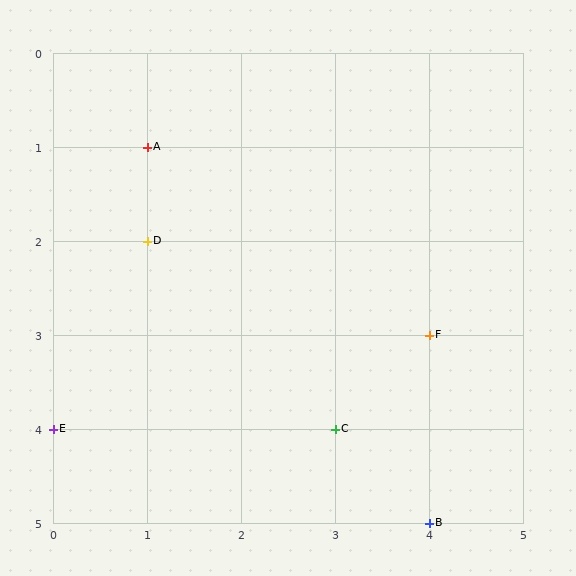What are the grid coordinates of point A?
Point A is at grid coordinates (1, 1).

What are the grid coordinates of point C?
Point C is at grid coordinates (3, 4).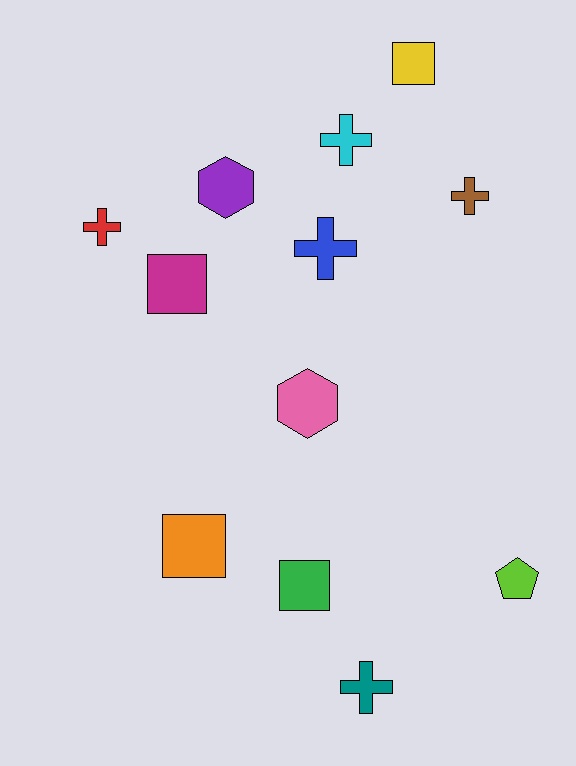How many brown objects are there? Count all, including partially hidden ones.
There is 1 brown object.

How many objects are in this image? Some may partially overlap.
There are 12 objects.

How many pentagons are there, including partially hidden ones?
There is 1 pentagon.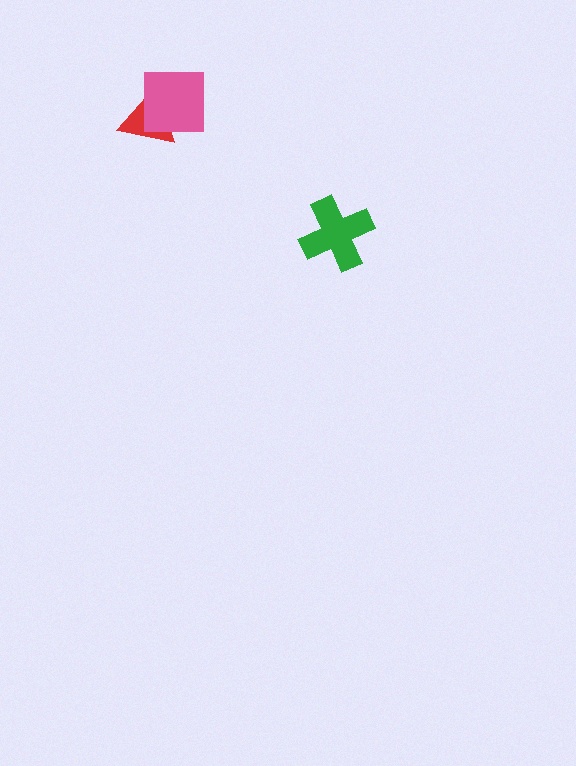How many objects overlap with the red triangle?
1 object overlaps with the red triangle.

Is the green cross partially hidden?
No, no other shape covers it.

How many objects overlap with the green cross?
0 objects overlap with the green cross.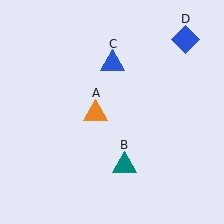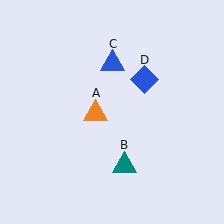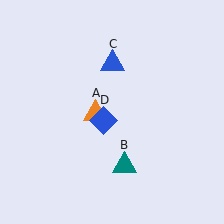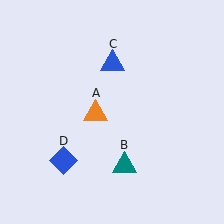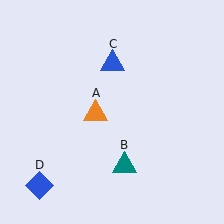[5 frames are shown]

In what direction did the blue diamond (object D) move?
The blue diamond (object D) moved down and to the left.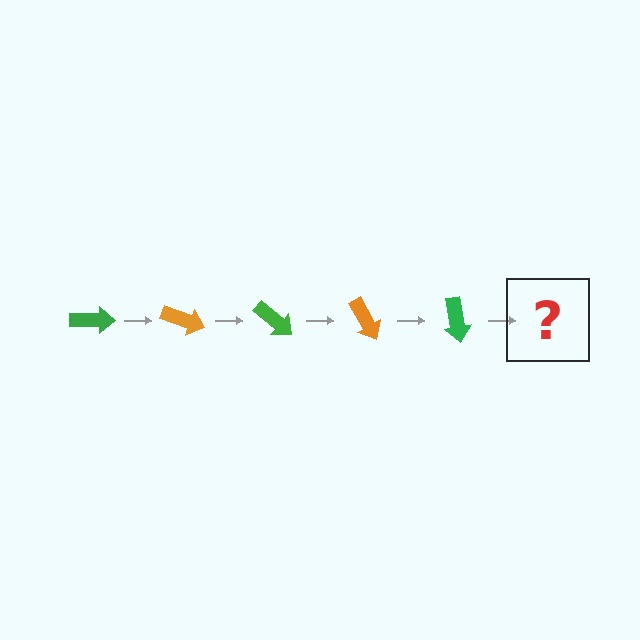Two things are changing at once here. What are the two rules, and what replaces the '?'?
The two rules are that it rotates 20 degrees each step and the color cycles through green and orange. The '?' should be an orange arrow, rotated 100 degrees from the start.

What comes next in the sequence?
The next element should be an orange arrow, rotated 100 degrees from the start.